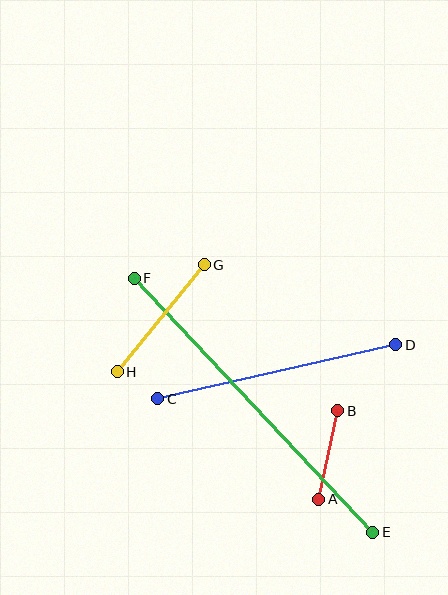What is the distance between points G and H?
The distance is approximately 138 pixels.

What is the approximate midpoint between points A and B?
The midpoint is at approximately (328, 455) pixels.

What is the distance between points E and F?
The distance is approximately 349 pixels.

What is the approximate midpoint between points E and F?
The midpoint is at approximately (253, 405) pixels.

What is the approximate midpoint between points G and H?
The midpoint is at approximately (161, 318) pixels.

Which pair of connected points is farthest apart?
Points E and F are farthest apart.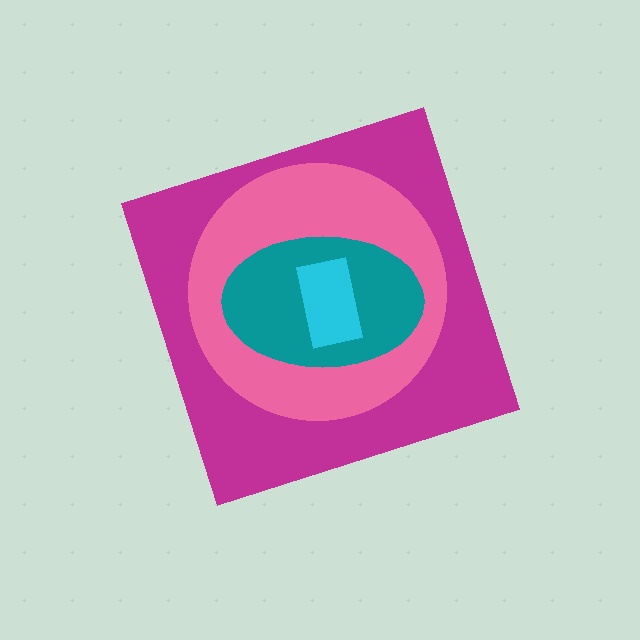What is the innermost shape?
The cyan rectangle.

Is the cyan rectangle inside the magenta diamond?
Yes.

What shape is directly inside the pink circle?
The teal ellipse.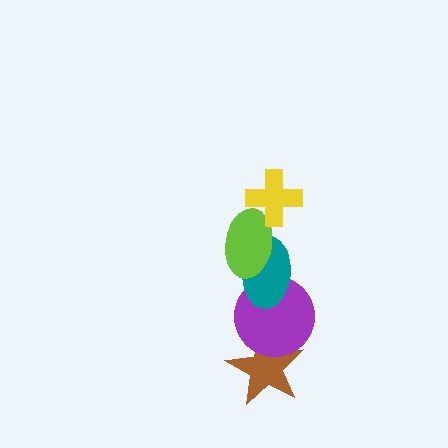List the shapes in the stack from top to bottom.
From top to bottom: the yellow cross, the lime ellipse, the teal ellipse, the purple circle, the brown star.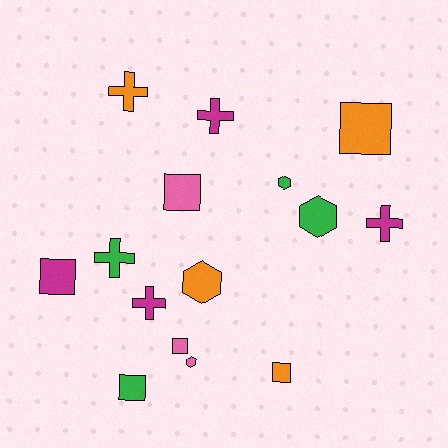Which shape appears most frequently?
Square, with 6 objects.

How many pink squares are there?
There are 2 pink squares.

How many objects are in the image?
There are 15 objects.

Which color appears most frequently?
Magenta, with 4 objects.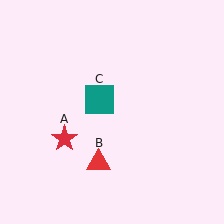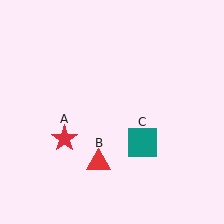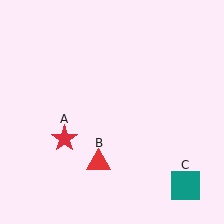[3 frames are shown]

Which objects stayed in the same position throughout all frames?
Red star (object A) and red triangle (object B) remained stationary.